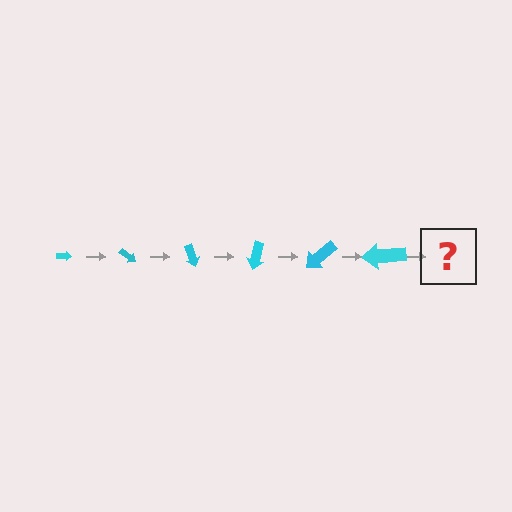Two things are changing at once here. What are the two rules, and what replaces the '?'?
The two rules are that the arrow grows larger each step and it rotates 35 degrees each step. The '?' should be an arrow, larger than the previous one and rotated 210 degrees from the start.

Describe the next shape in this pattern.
It should be an arrow, larger than the previous one and rotated 210 degrees from the start.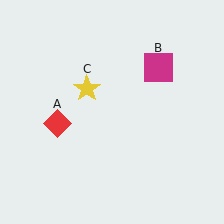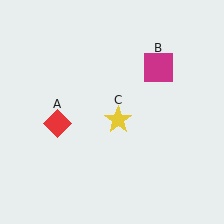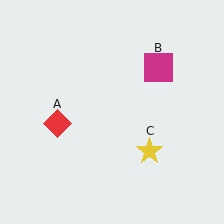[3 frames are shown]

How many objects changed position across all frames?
1 object changed position: yellow star (object C).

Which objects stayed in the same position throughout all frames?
Red diamond (object A) and magenta square (object B) remained stationary.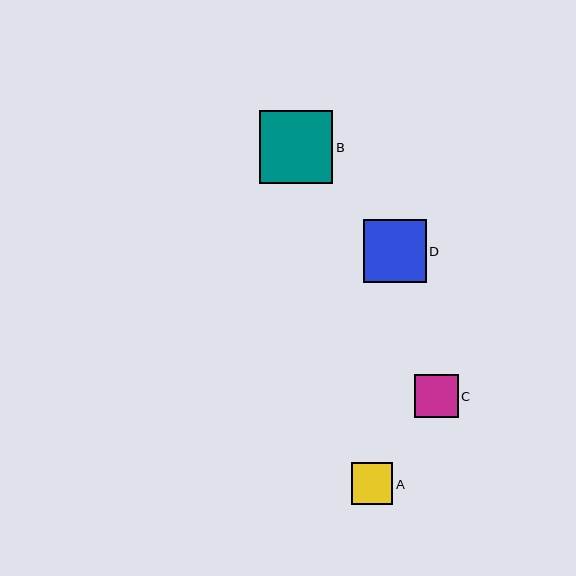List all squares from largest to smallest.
From largest to smallest: B, D, C, A.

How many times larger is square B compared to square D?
Square B is approximately 1.2 times the size of square D.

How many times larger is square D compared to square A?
Square D is approximately 1.5 times the size of square A.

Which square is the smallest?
Square A is the smallest with a size of approximately 41 pixels.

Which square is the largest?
Square B is the largest with a size of approximately 74 pixels.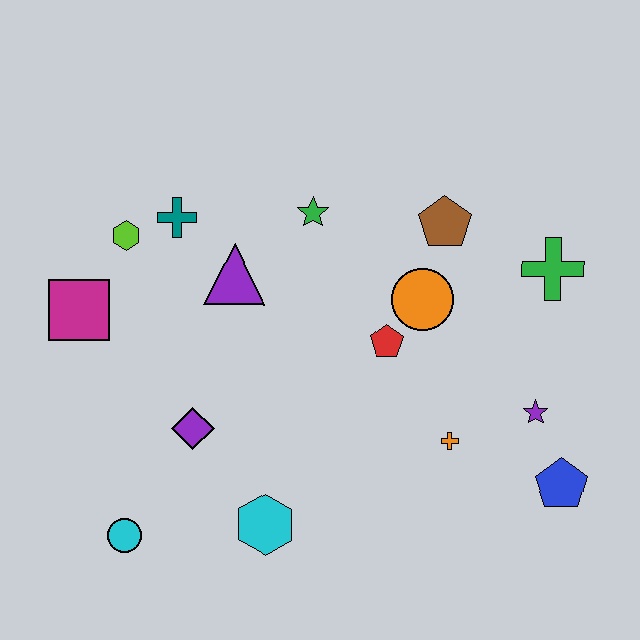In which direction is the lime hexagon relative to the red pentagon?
The lime hexagon is to the left of the red pentagon.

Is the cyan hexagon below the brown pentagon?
Yes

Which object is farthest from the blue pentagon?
The magenta square is farthest from the blue pentagon.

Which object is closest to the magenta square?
The lime hexagon is closest to the magenta square.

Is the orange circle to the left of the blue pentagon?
Yes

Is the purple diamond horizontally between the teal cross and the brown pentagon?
Yes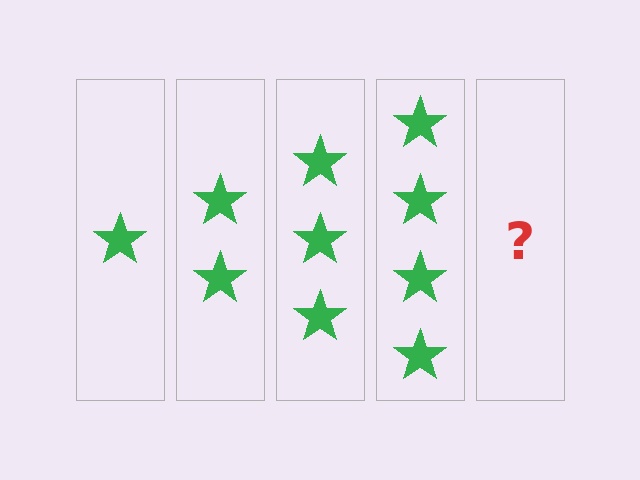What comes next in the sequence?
The next element should be 5 stars.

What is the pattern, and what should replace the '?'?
The pattern is that each step adds one more star. The '?' should be 5 stars.